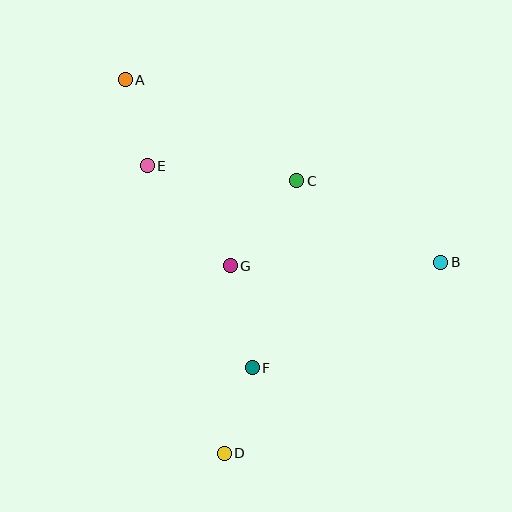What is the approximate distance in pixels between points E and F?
The distance between E and F is approximately 228 pixels.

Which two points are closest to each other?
Points A and E are closest to each other.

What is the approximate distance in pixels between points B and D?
The distance between B and D is approximately 289 pixels.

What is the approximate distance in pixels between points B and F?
The distance between B and F is approximately 216 pixels.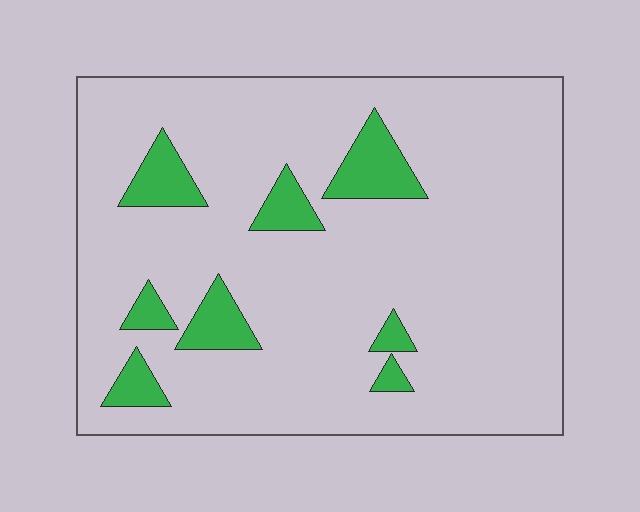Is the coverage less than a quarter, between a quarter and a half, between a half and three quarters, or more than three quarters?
Less than a quarter.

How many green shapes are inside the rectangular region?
8.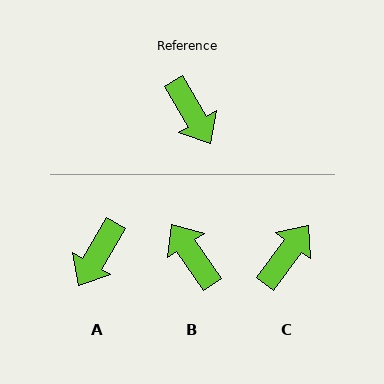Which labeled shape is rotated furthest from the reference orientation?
B, about 176 degrees away.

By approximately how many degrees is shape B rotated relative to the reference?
Approximately 176 degrees clockwise.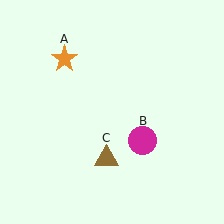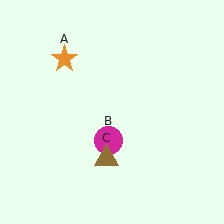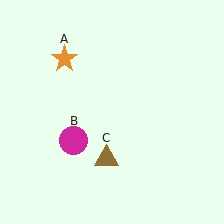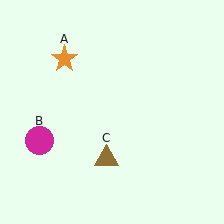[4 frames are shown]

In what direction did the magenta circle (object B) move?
The magenta circle (object B) moved left.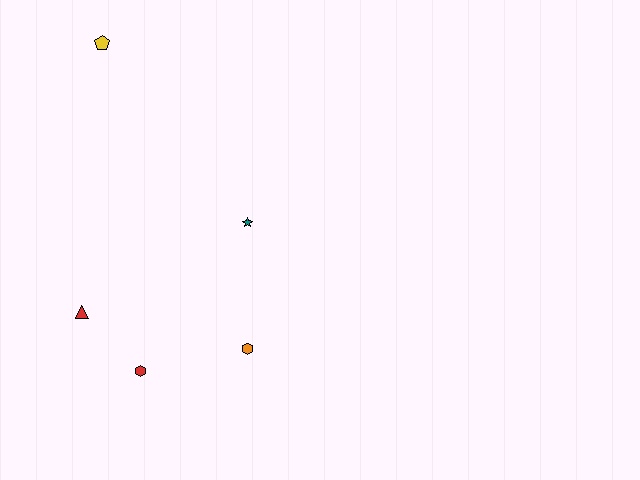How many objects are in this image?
There are 5 objects.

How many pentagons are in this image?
There is 1 pentagon.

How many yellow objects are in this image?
There is 1 yellow object.